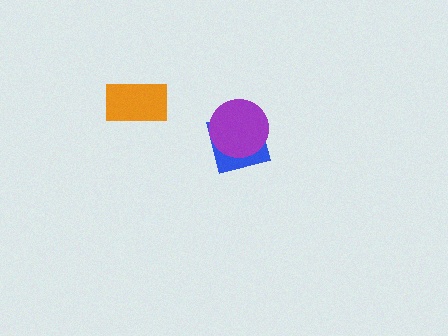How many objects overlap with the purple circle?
1 object overlaps with the purple circle.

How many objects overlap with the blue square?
1 object overlaps with the blue square.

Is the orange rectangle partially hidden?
No, no other shape covers it.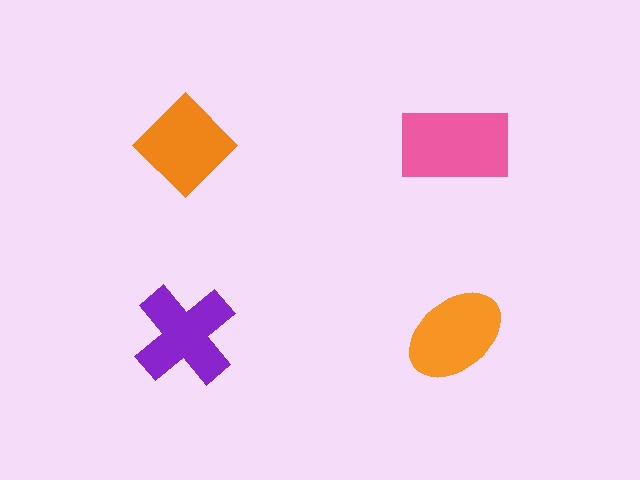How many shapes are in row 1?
2 shapes.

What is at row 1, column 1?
An orange diamond.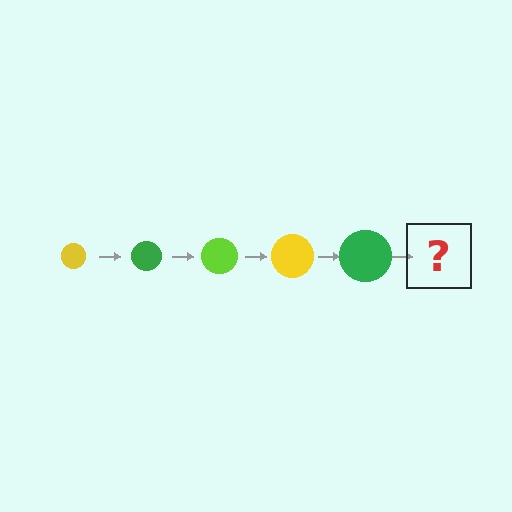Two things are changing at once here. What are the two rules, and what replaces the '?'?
The two rules are that the circle grows larger each step and the color cycles through yellow, green, and lime. The '?' should be a lime circle, larger than the previous one.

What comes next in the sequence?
The next element should be a lime circle, larger than the previous one.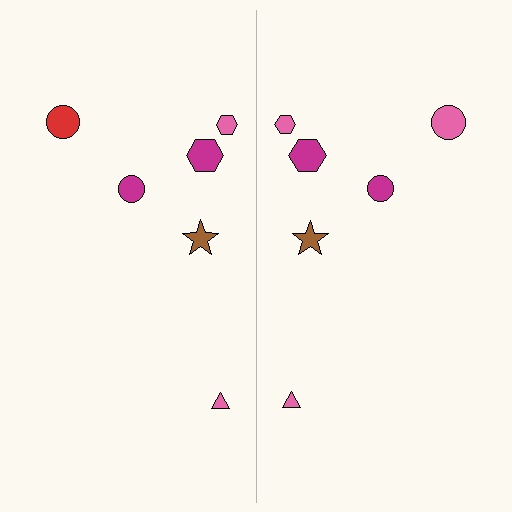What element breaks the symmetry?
The pink circle on the right side breaks the symmetry — its mirror counterpart is red.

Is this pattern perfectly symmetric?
No, the pattern is not perfectly symmetric. The pink circle on the right side breaks the symmetry — its mirror counterpart is red.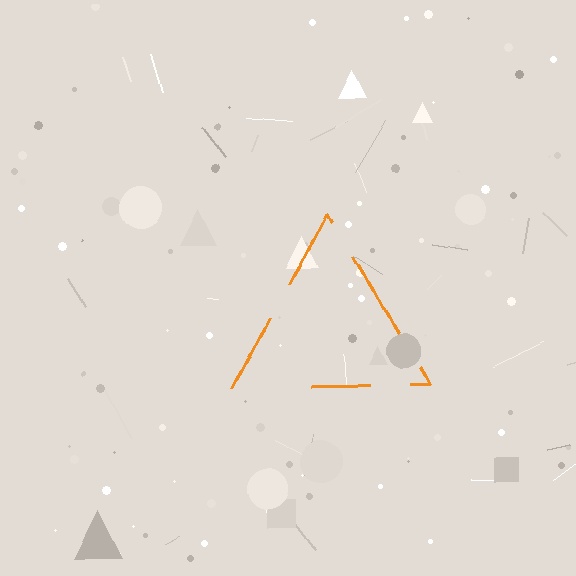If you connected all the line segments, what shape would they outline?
They would outline a triangle.